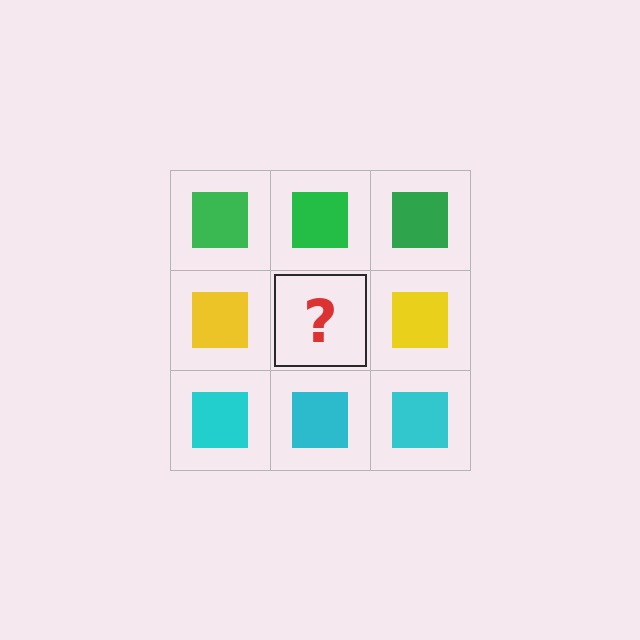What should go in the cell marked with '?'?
The missing cell should contain a yellow square.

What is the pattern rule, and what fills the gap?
The rule is that each row has a consistent color. The gap should be filled with a yellow square.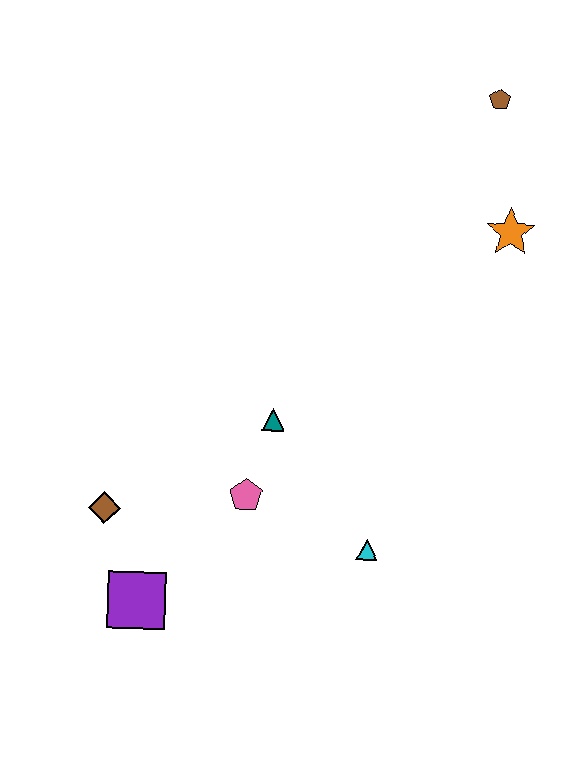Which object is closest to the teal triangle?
The pink pentagon is closest to the teal triangle.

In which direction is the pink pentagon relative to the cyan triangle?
The pink pentagon is to the left of the cyan triangle.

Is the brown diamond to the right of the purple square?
No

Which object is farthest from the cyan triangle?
The brown pentagon is farthest from the cyan triangle.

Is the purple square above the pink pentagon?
No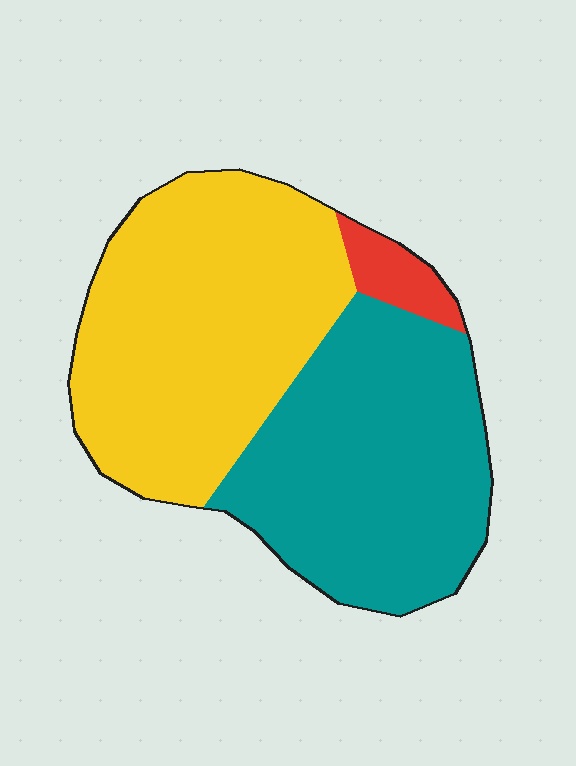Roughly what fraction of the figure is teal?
Teal covers about 45% of the figure.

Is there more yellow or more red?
Yellow.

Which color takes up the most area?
Yellow, at roughly 50%.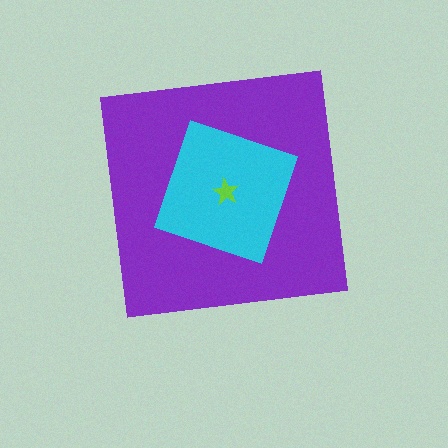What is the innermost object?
The lime star.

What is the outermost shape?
The purple square.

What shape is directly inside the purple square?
The cyan square.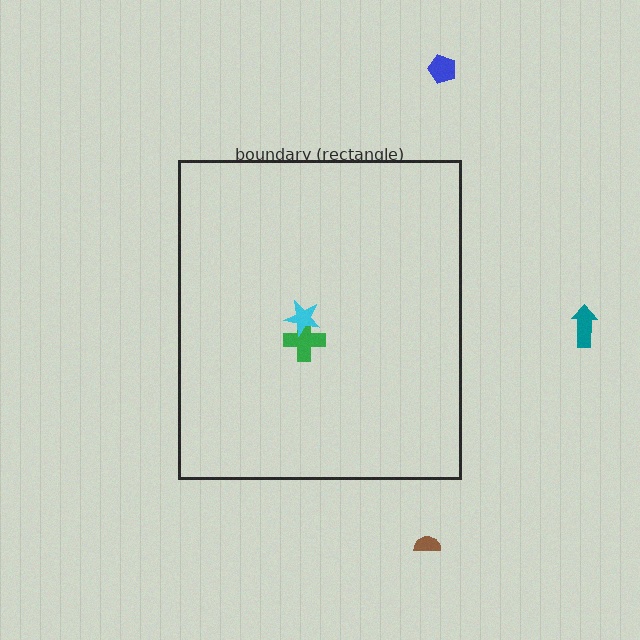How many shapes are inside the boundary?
2 inside, 3 outside.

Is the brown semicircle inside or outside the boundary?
Outside.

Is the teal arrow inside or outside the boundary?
Outside.